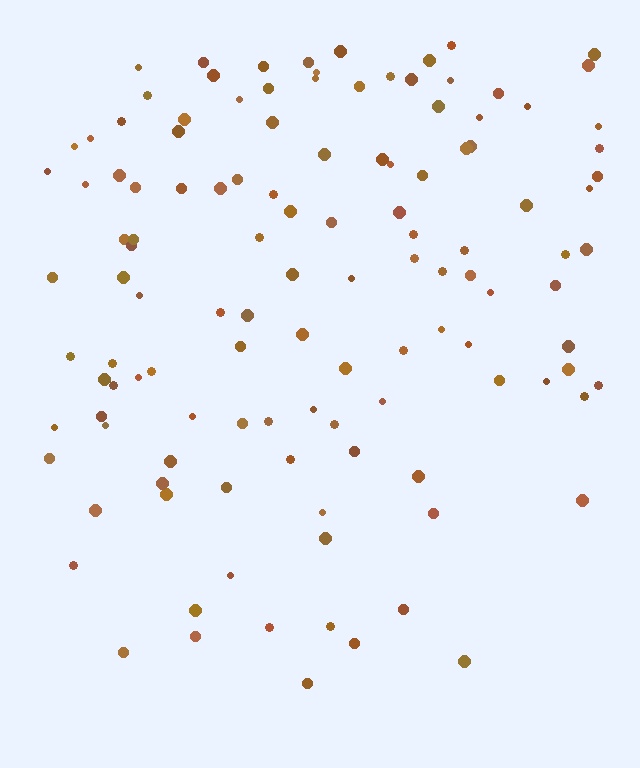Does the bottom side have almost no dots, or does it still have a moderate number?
Still a moderate number, just noticeably fewer than the top.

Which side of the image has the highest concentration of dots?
The top.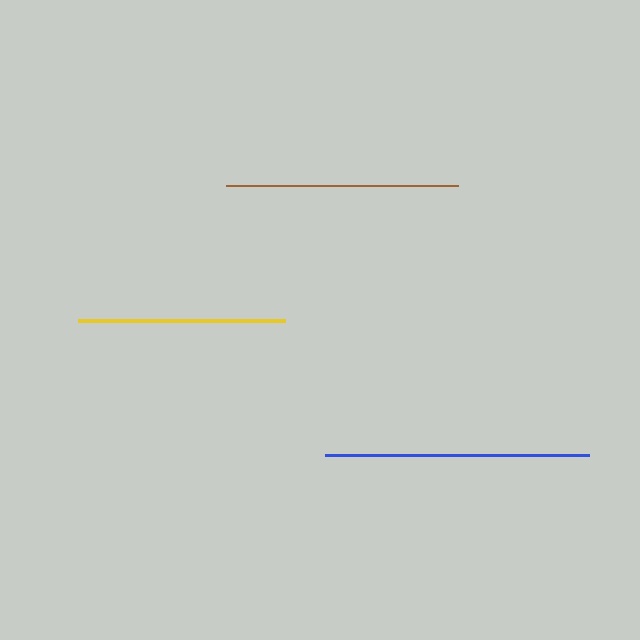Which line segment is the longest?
The blue line is the longest at approximately 264 pixels.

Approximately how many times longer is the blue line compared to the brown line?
The blue line is approximately 1.1 times the length of the brown line.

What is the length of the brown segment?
The brown segment is approximately 232 pixels long.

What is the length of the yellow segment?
The yellow segment is approximately 207 pixels long.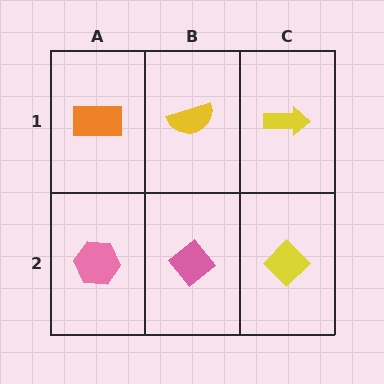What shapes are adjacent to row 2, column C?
A yellow arrow (row 1, column C), a pink diamond (row 2, column B).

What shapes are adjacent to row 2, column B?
A yellow semicircle (row 1, column B), a pink hexagon (row 2, column A), a yellow diamond (row 2, column C).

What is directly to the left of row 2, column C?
A pink diamond.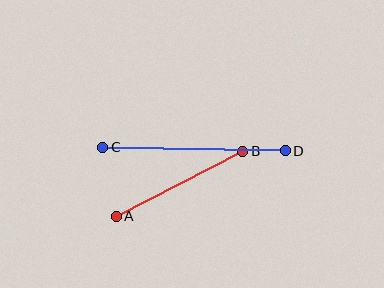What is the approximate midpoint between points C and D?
The midpoint is at approximately (194, 149) pixels.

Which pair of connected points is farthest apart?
Points C and D are farthest apart.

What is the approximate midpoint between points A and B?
The midpoint is at approximately (180, 184) pixels.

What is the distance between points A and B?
The distance is approximately 142 pixels.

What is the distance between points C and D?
The distance is approximately 183 pixels.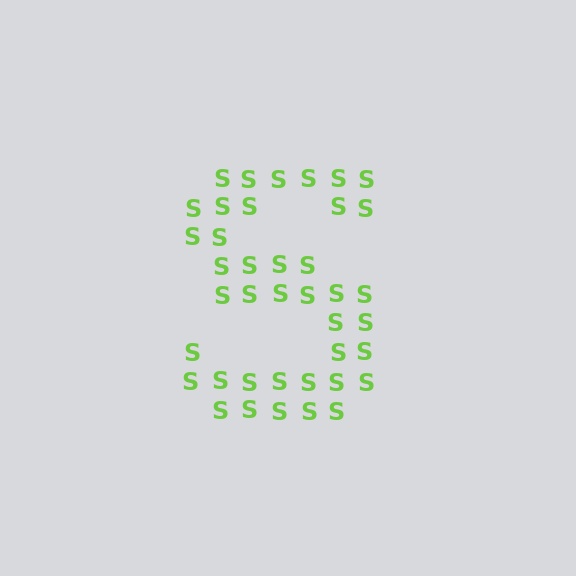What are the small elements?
The small elements are letter S's.